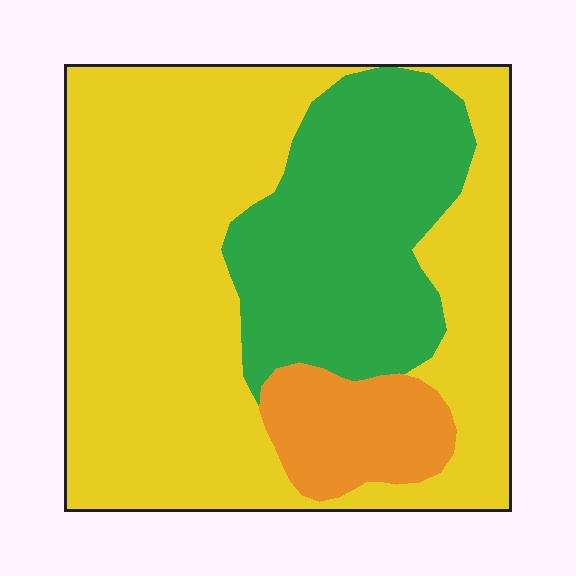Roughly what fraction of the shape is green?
Green covers 28% of the shape.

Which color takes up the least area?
Orange, at roughly 10%.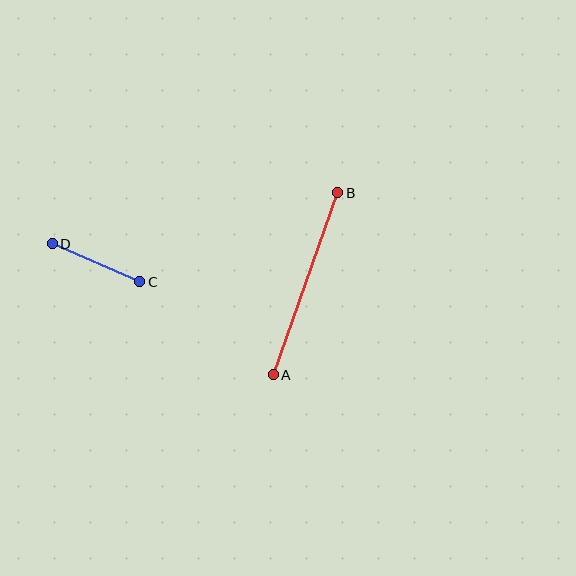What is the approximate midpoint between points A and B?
The midpoint is at approximately (305, 284) pixels.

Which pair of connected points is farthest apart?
Points A and B are farthest apart.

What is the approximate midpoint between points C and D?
The midpoint is at approximately (96, 263) pixels.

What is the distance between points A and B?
The distance is approximately 193 pixels.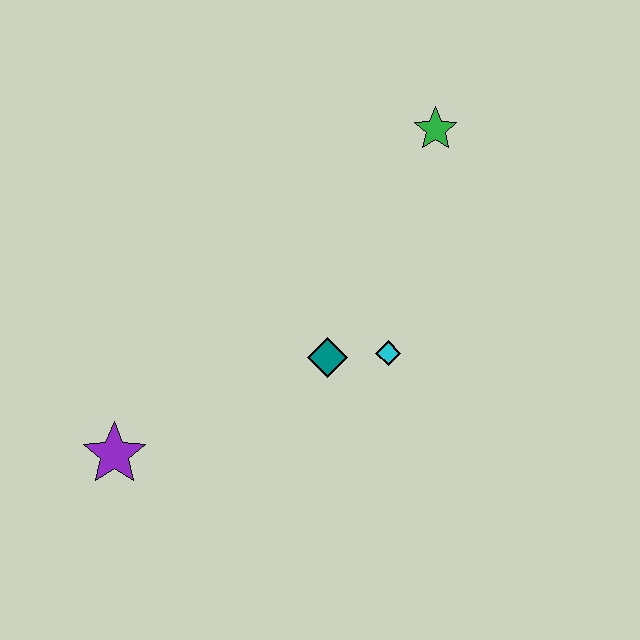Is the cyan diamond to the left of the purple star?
No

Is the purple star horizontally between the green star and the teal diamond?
No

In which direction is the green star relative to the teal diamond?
The green star is above the teal diamond.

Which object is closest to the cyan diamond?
The teal diamond is closest to the cyan diamond.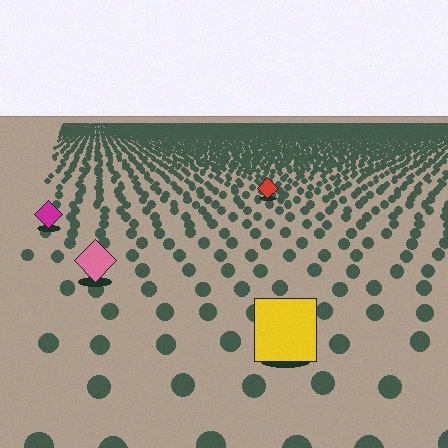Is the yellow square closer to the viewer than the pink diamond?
Yes. The yellow square is closer — you can tell from the texture gradient: the ground texture is coarser near it.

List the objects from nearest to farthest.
From nearest to farthest: the yellow square, the pink diamond, the magenta diamond, the red diamond.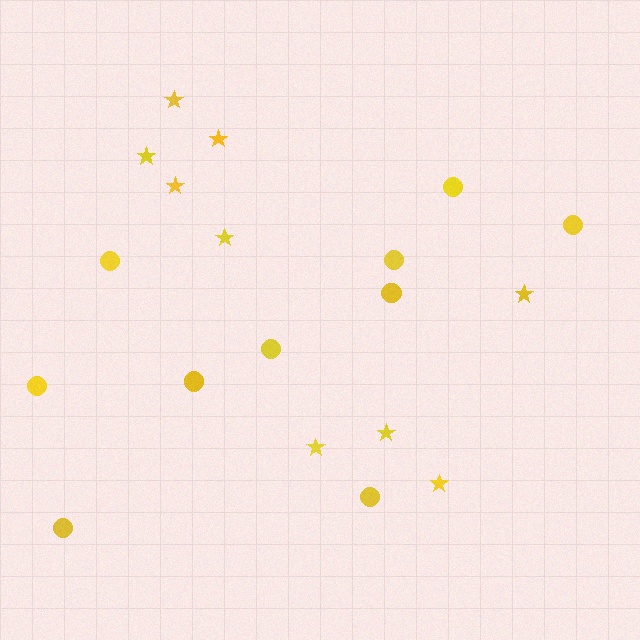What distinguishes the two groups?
There are 2 groups: one group of stars (9) and one group of circles (10).